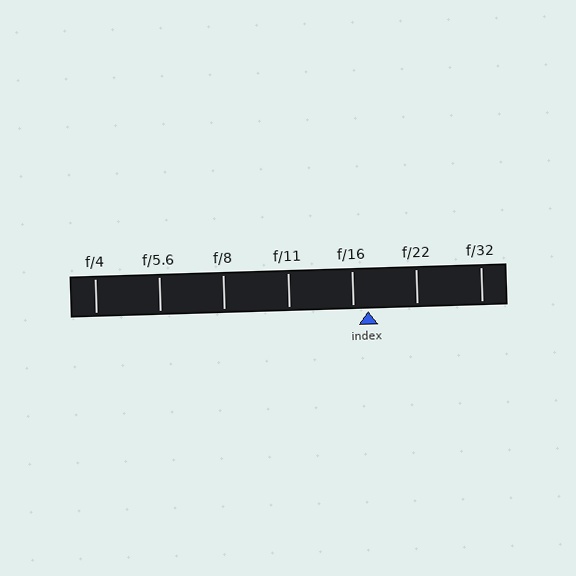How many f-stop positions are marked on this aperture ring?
There are 7 f-stop positions marked.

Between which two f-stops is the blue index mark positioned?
The index mark is between f/16 and f/22.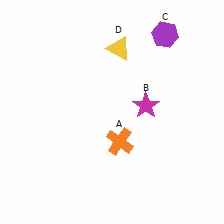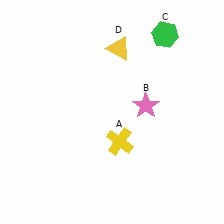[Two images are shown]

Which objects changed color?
A changed from orange to yellow. B changed from magenta to pink. C changed from purple to green.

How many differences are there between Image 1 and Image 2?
There are 3 differences between the two images.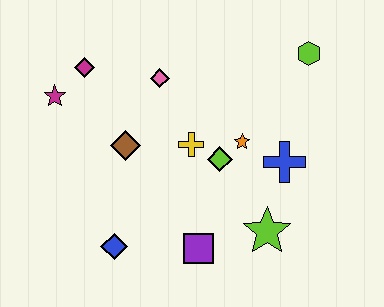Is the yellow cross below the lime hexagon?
Yes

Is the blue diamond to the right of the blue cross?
No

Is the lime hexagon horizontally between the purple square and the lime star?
No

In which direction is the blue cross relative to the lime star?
The blue cross is above the lime star.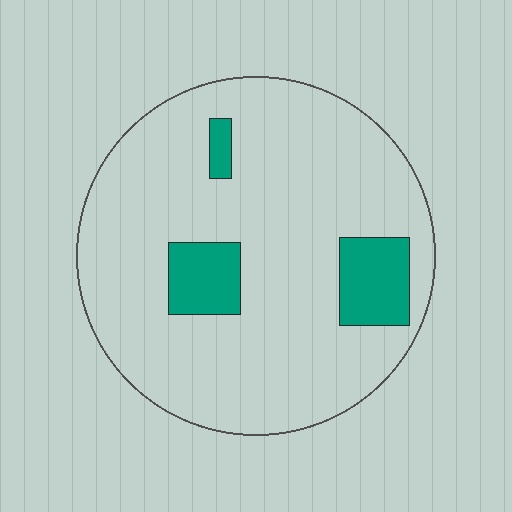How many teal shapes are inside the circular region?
3.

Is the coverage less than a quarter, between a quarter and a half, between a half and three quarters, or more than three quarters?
Less than a quarter.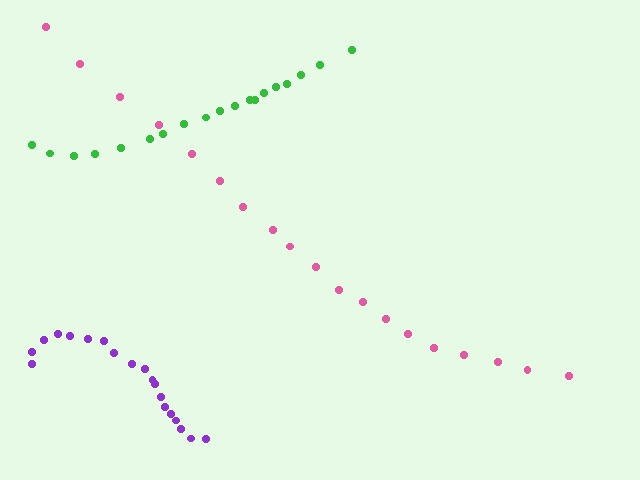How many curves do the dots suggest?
There are 3 distinct paths.